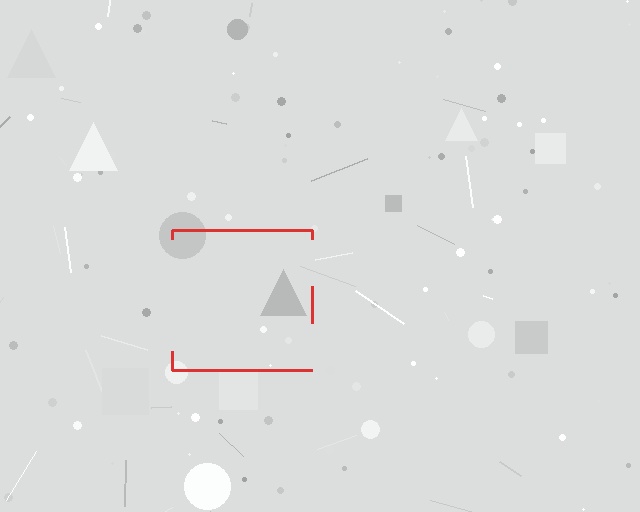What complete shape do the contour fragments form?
The contour fragments form a square.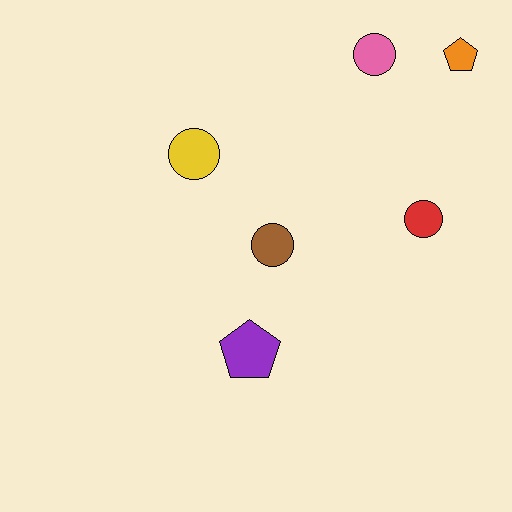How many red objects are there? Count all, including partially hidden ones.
There is 1 red object.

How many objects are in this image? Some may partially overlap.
There are 6 objects.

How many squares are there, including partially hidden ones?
There are no squares.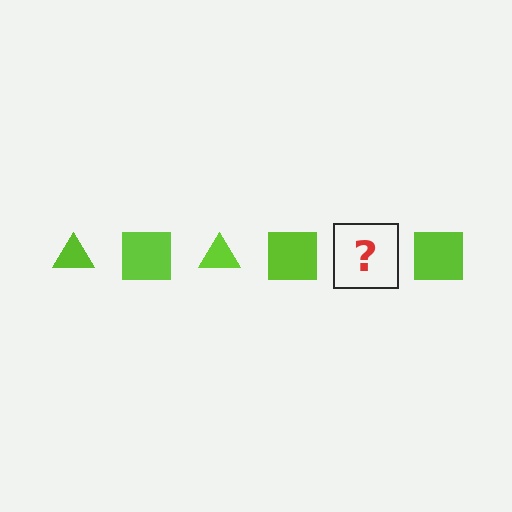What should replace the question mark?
The question mark should be replaced with a lime triangle.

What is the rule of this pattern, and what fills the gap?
The rule is that the pattern cycles through triangle, square shapes in lime. The gap should be filled with a lime triangle.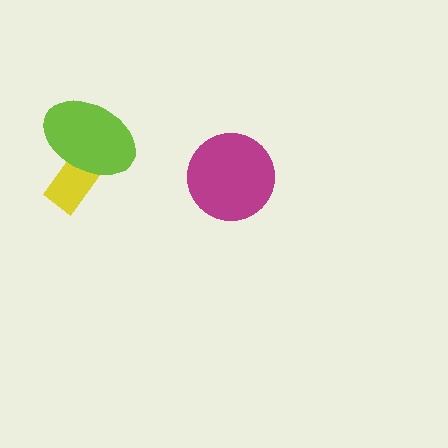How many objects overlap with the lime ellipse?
1 object overlaps with the lime ellipse.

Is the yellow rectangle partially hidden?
Yes, it is partially covered by another shape.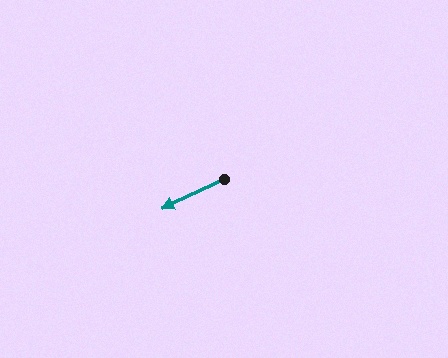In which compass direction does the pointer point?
Southwest.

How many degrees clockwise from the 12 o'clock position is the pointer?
Approximately 245 degrees.